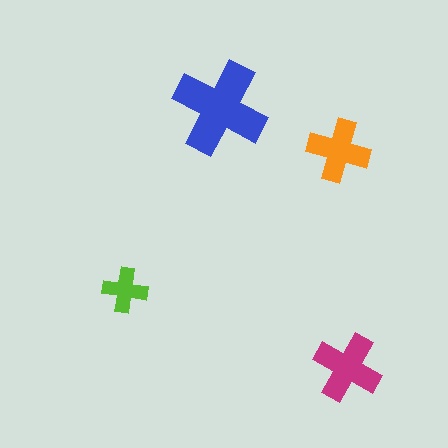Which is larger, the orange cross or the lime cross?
The orange one.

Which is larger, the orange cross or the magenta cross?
The magenta one.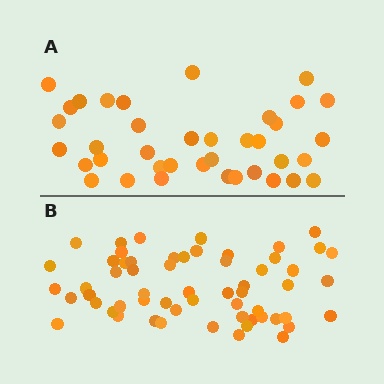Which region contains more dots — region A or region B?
Region B (the bottom region) has more dots.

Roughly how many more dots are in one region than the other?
Region B has approximately 20 more dots than region A.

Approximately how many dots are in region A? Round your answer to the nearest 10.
About 40 dots. (The exact count is 38, which rounds to 40.)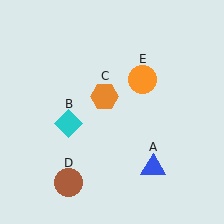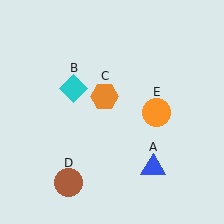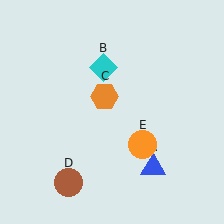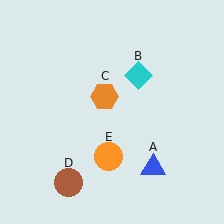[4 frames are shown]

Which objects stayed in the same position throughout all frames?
Blue triangle (object A) and orange hexagon (object C) and brown circle (object D) remained stationary.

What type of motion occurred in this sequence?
The cyan diamond (object B), orange circle (object E) rotated clockwise around the center of the scene.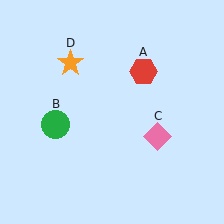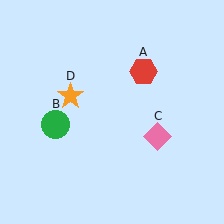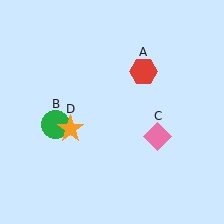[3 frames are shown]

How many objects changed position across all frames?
1 object changed position: orange star (object D).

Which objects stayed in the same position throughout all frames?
Red hexagon (object A) and green circle (object B) and pink diamond (object C) remained stationary.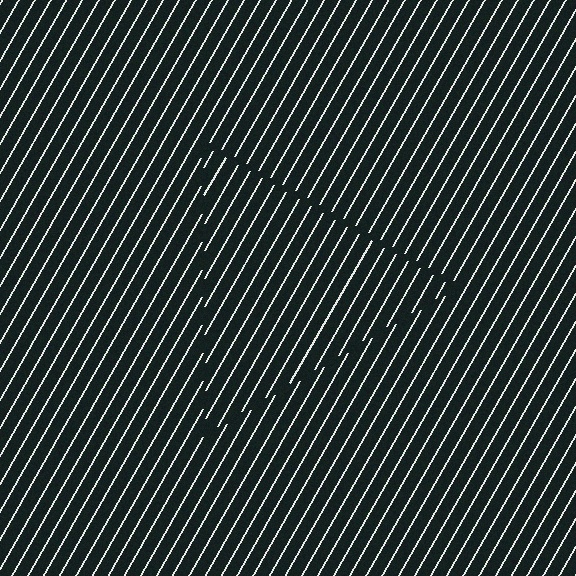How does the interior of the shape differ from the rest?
The interior of the shape contains the same grating, shifted by half a period — the contour is defined by the phase discontinuity where line-ends from the inner and outer gratings abut.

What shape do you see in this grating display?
An illusory triangle. The interior of the shape contains the same grating, shifted by half a period — the contour is defined by the phase discontinuity where line-ends from the inner and outer gratings abut.